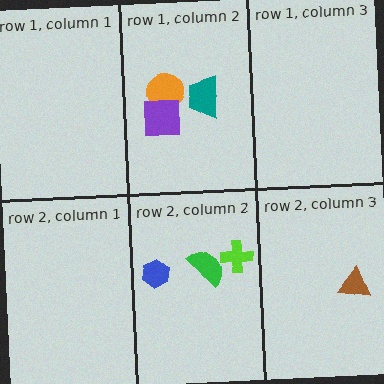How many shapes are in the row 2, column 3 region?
1.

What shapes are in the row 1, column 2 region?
The teal trapezoid, the orange circle, the purple square.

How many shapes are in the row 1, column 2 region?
3.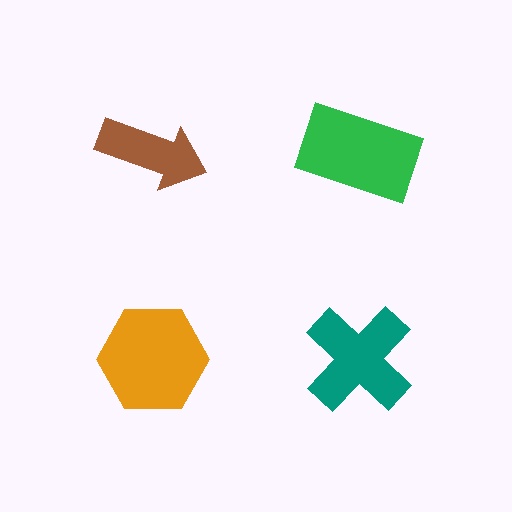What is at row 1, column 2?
A green rectangle.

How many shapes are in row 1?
2 shapes.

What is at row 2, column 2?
A teal cross.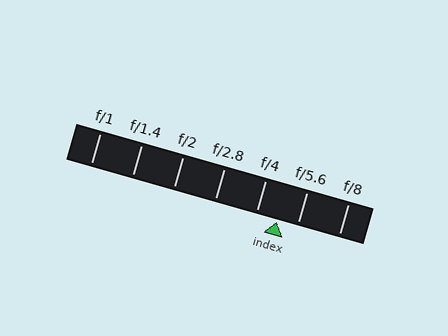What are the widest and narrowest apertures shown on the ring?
The widest aperture shown is f/1 and the narrowest is f/8.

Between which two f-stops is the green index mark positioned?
The index mark is between f/4 and f/5.6.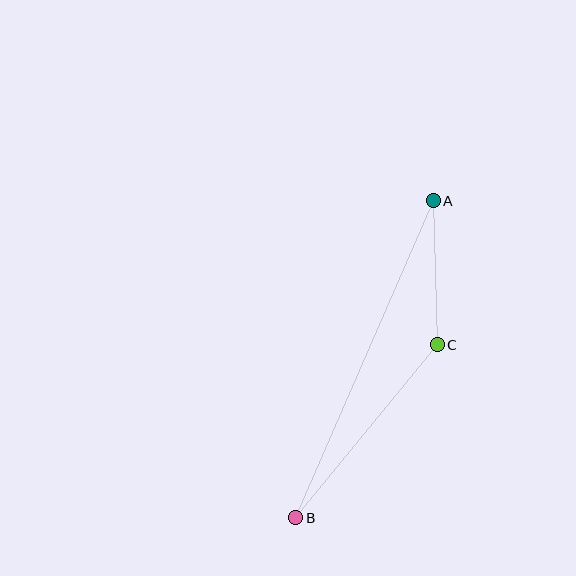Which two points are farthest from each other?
Points A and B are farthest from each other.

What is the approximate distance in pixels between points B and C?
The distance between B and C is approximately 223 pixels.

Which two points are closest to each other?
Points A and C are closest to each other.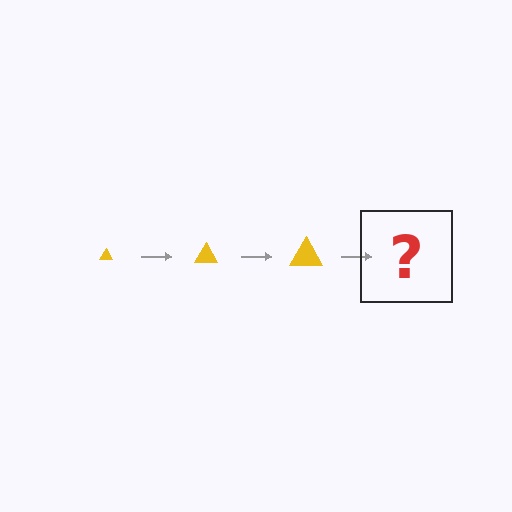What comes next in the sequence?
The next element should be a yellow triangle, larger than the previous one.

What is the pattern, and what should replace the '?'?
The pattern is that the triangle gets progressively larger each step. The '?' should be a yellow triangle, larger than the previous one.